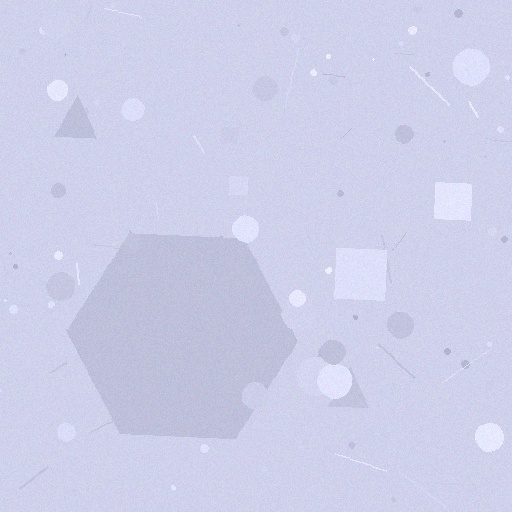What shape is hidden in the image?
A hexagon is hidden in the image.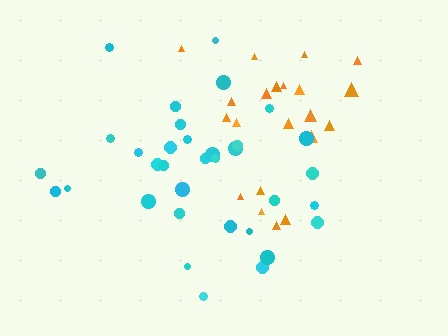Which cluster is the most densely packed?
Cyan.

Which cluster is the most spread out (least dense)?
Orange.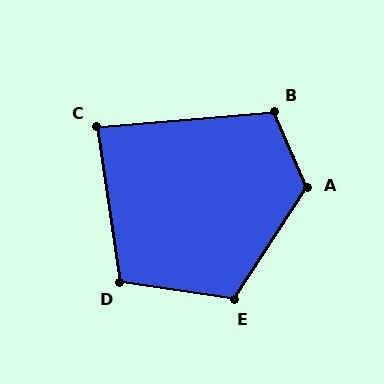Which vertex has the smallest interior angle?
C, at approximately 86 degrees.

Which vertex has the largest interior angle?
A, at approximately 124 degrees.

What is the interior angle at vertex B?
Approximately 108 degrees (obtuse).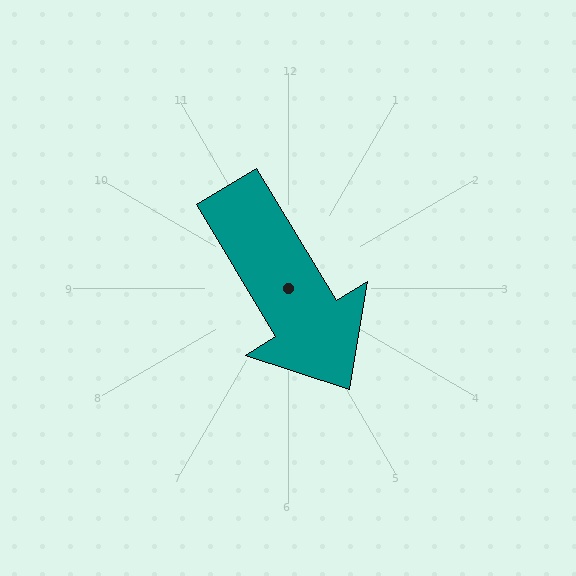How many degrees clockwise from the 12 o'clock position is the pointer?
Approximately 149 degrees.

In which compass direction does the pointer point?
Southeast.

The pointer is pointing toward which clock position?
Roughly 5 o'clock.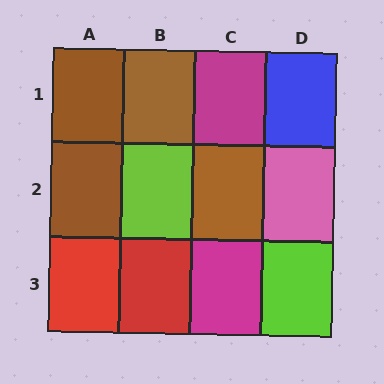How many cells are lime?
2 cells are lime.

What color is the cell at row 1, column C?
Magenta.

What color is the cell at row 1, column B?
Brown.